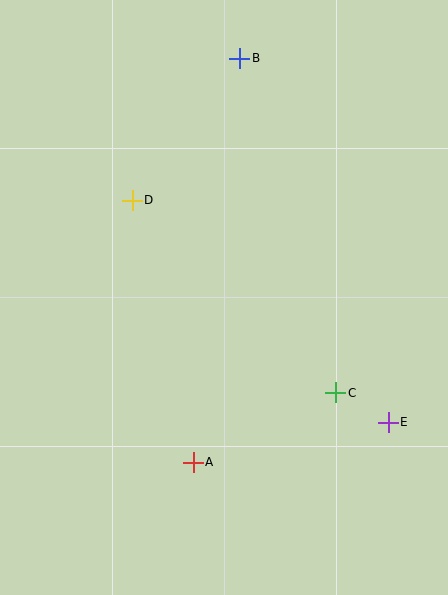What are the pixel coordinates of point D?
Point D is at (132, 201).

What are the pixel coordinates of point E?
Point E is at (388, 422).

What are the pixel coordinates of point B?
Point B is at (240, 58).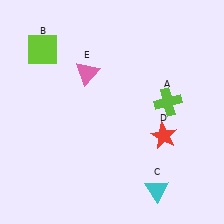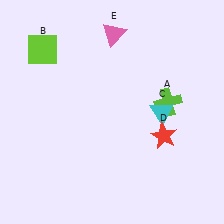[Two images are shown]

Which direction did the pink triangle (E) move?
The pink triangle (E) moved up.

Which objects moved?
The objects that moved are: the cyan triangle (C), the pink triangle (E).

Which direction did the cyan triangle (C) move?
The cyan triangle (C) moved up.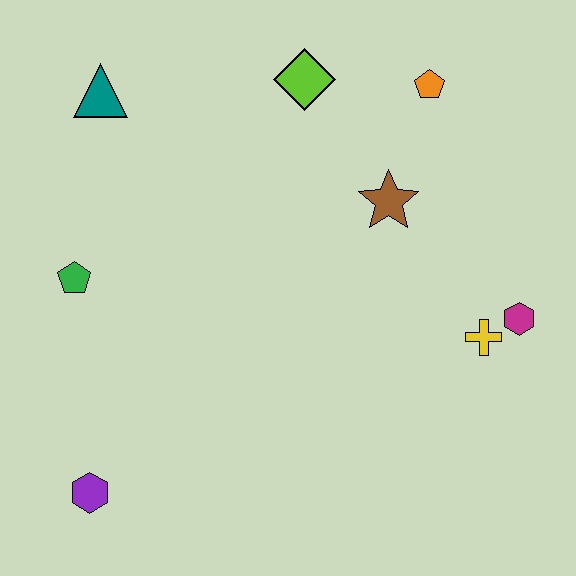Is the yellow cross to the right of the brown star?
Yes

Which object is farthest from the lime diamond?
The purple hexagon is farthest from the lime diamond.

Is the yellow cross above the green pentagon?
No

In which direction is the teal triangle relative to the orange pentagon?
The teal triangle is to the left of the orange pentagon.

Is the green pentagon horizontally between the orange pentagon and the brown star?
No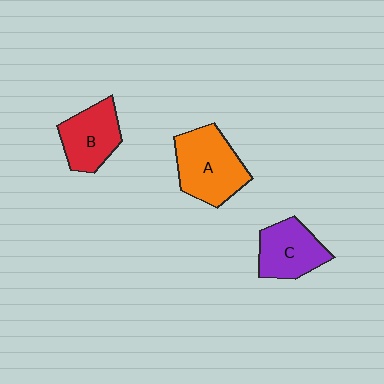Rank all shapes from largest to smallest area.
From largest to smallest: A (orange), C (purple), B (red).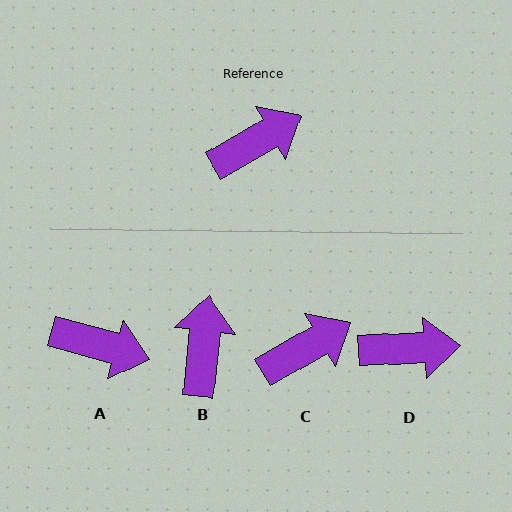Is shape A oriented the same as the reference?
No, it is off by about 45 degrees.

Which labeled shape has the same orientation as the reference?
C.